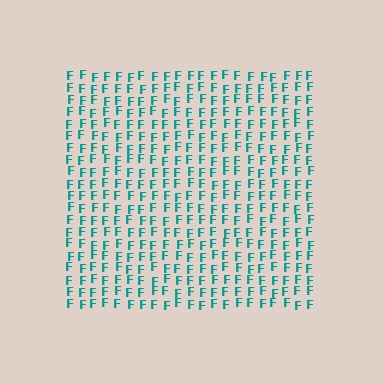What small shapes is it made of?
It is made of small letter F's.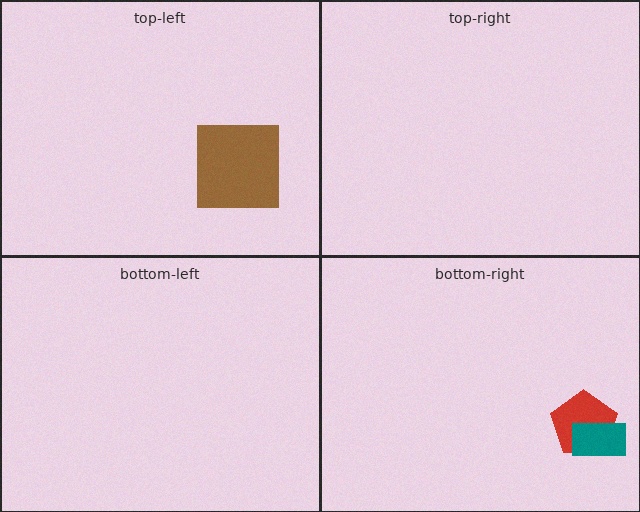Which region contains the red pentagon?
The bottom-right region.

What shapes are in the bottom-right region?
The red pentagon, the teal rectangle.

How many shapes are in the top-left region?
1.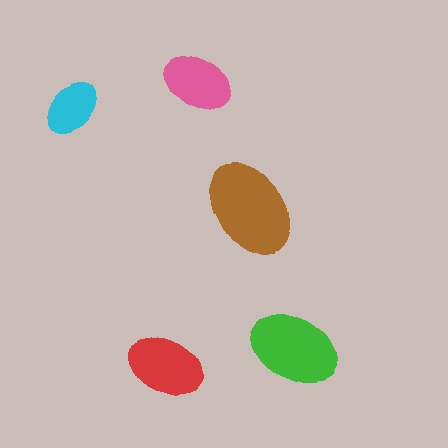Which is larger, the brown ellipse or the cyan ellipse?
The brown one.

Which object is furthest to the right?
The green ellipse is rightmost.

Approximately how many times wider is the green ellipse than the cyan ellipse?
About 1.5 times wider.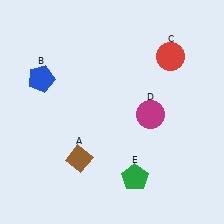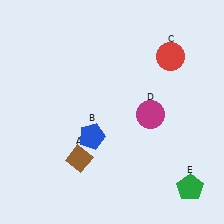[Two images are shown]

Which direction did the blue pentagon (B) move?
The blue pentagon (B) moved down.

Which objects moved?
The objects that moved are: the blue pentagon (B), the green pentagon (E).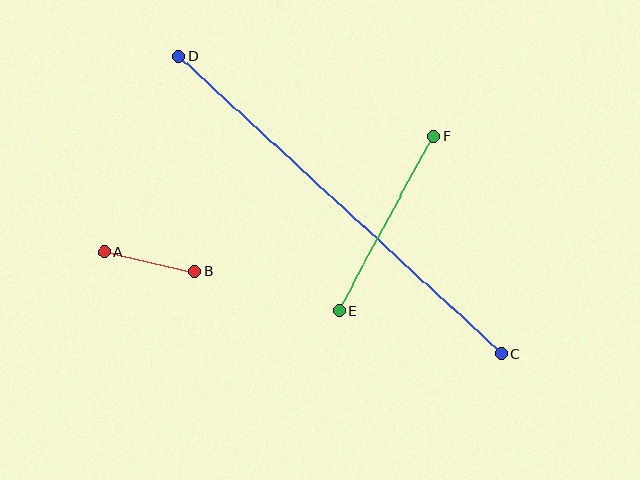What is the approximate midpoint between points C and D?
The midpoint is at approximately (340, 205) pixels.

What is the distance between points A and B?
The distance is approximately 93 pixels.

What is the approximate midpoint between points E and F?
The midpoint is at approximately (386, 223) pixels.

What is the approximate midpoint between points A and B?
The midpoint is at approximately (150, 262) pixels.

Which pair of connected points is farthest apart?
Points C and D are farthest apart.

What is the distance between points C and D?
The distance is approximately 439 pixels.